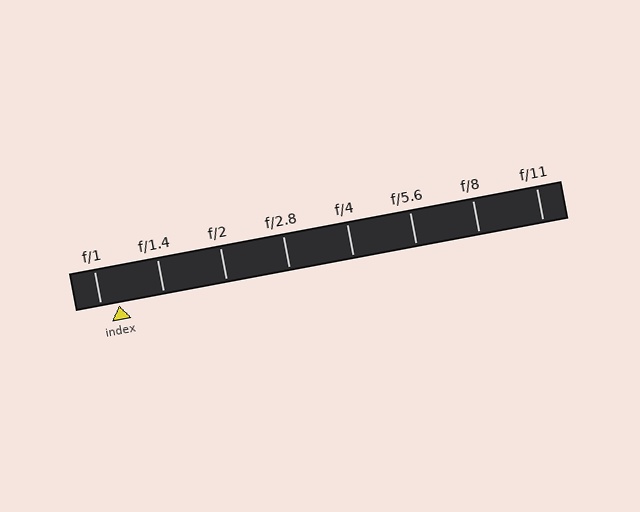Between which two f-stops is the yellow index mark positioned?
The index mark is between f/1 and f/1.4.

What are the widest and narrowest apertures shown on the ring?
The widest aperture shown is f/1 and the narrowest is f/11.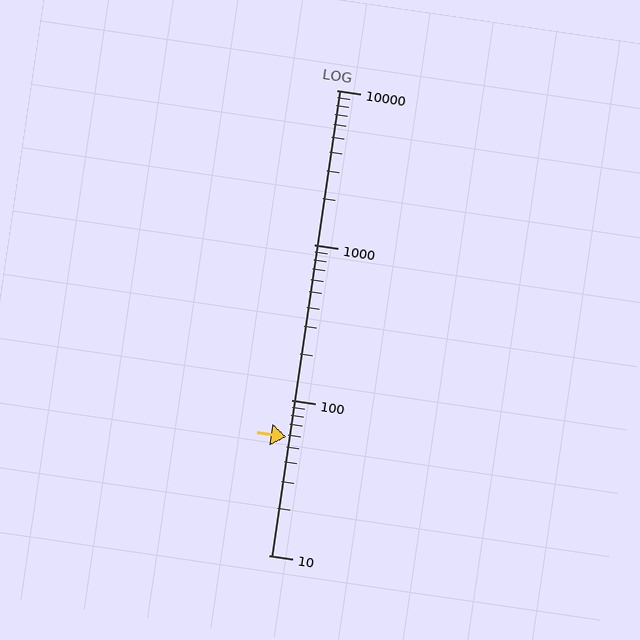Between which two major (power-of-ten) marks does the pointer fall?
The pointer is between 10 and 100.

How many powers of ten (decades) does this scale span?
The scale spans 3 decades, from 10 to 10000.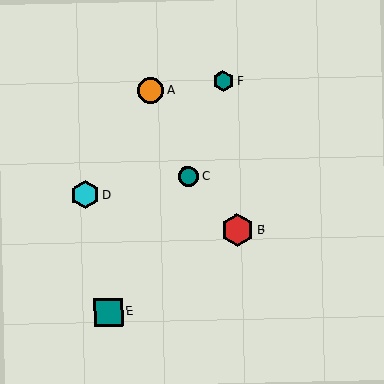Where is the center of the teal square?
The center of the teal square is at (109, 312).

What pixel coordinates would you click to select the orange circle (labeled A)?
Click at (151, 91) to select the orange circle A.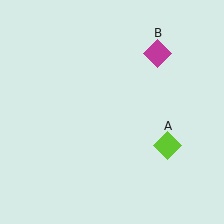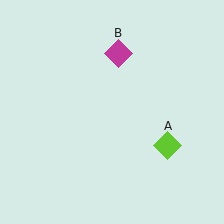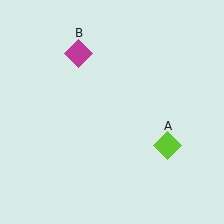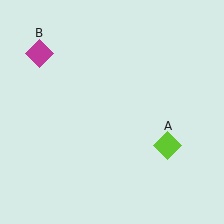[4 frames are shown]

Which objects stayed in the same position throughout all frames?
Lime diamond (object A) remained stationary.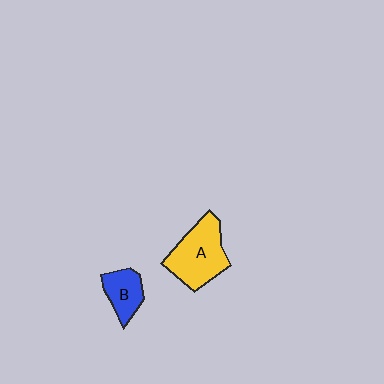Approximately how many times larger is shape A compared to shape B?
Approximately 1.9 times.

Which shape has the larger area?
Shape A (yellow).